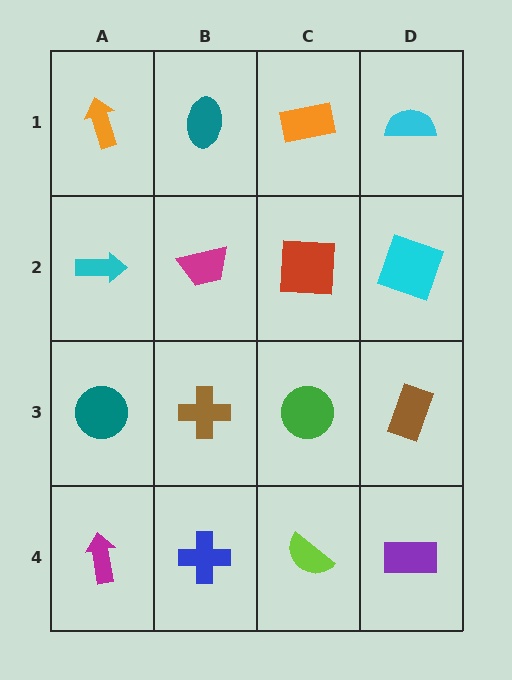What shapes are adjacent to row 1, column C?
A red square (row 2, column C), a teal ellipse (row 1, column B), a cyan semicircle (row 1, column D).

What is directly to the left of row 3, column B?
A teal circle.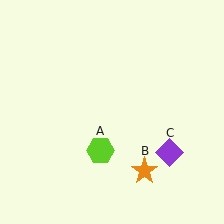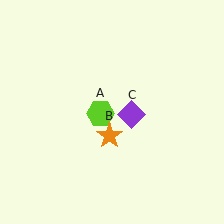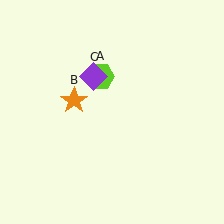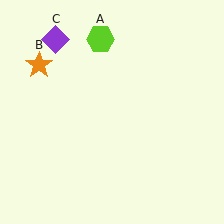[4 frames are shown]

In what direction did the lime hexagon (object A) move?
The lime hexagon (object A) moved up.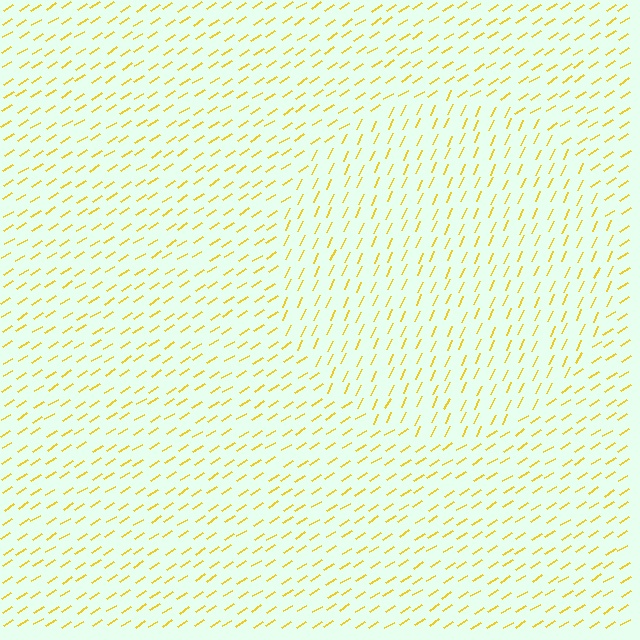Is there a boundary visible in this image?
Yes, there is a texture boundary formed by a change in line orientation.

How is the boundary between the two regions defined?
The boundary is defined purely by a change in line orientation (approximately 32 degrees difference). All lines are the same color and thickness.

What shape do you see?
I see a circle.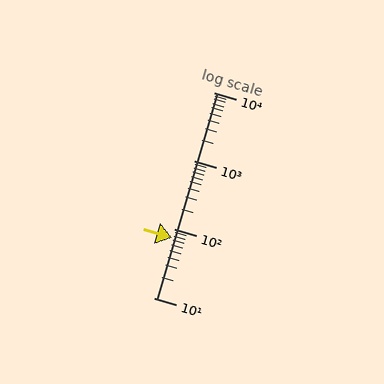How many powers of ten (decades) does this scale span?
The scale spans 3 decades, from 10 to 10000.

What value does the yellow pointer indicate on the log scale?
The pointer indicates approximately 74.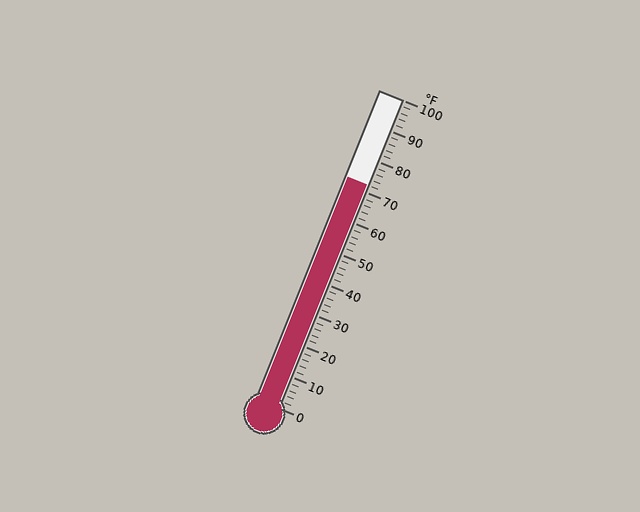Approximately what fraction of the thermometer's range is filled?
The thermometer is filled to approximately 70% of its range.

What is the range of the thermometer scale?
The thermometer scale ranges from 0°F to 100°F.